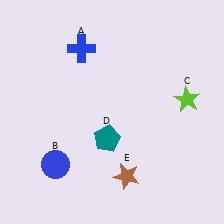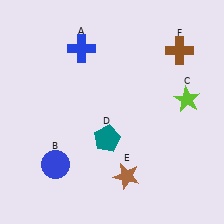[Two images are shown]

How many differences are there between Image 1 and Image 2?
There is 1 difference between the two images.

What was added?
A brown cross (F) was added in Image 2.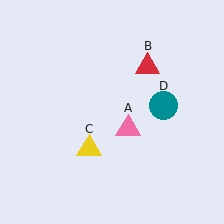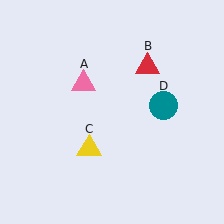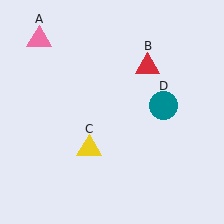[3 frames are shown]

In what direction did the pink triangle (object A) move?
The pink triangle (object A) moved up and to the left.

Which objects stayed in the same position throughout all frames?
Red triangle (object B) and yellow triangle (object C) and teal circle (object D) remained stationary.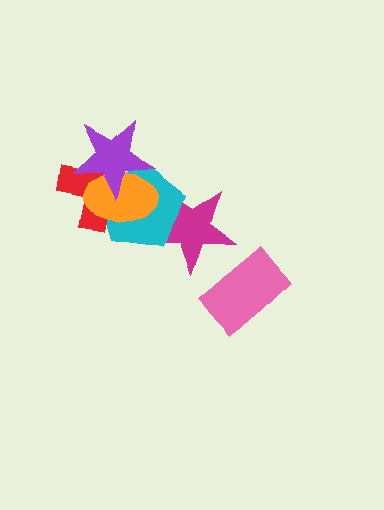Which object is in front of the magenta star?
The cyan pentagon is in front of the magenta star.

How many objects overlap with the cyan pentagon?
4 objects overlap with the cyan pentagon.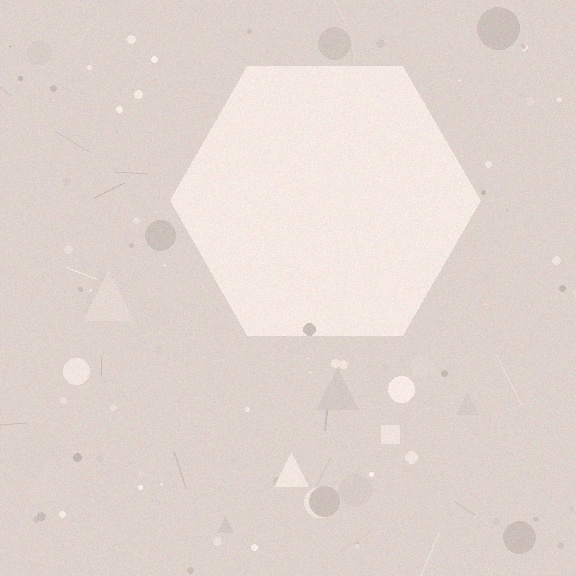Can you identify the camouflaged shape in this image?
The camouflaged shape is a hexagon.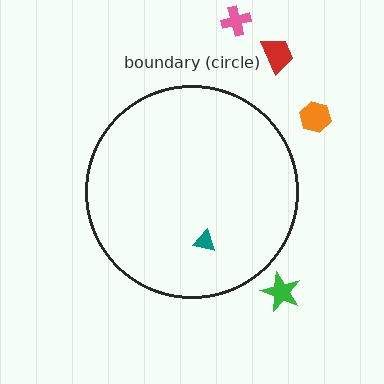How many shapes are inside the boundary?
1 inside, 4 outside.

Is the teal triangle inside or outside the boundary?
Inside.